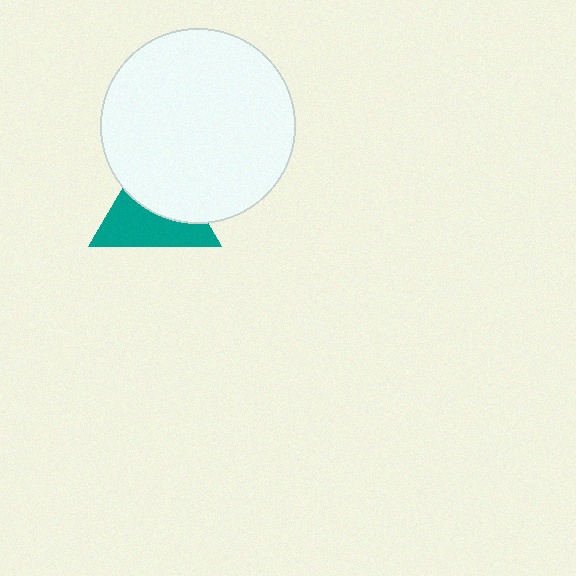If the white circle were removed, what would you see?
You would see the complete teal triangle.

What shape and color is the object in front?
The object in front is a white circle.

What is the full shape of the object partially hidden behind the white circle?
The partially hidden object is a teal triangle.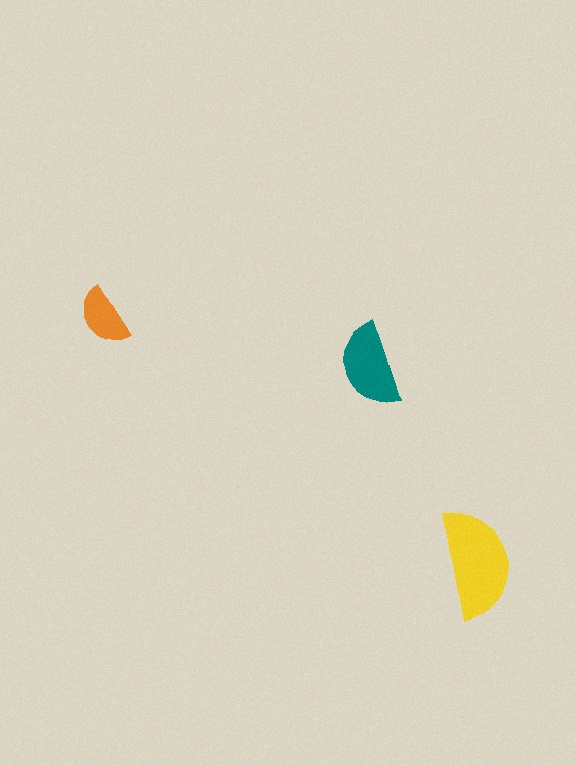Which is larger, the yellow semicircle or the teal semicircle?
The yellow one.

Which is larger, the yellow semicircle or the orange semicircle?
The yellow one.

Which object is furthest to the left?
The orange semicircle is leftmost.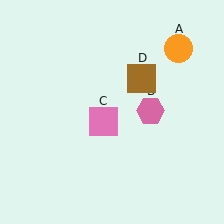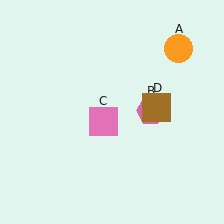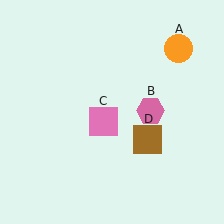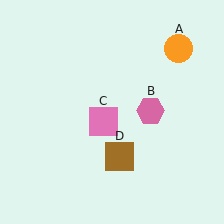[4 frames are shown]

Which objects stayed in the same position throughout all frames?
Orange circle (object A) and pink hexagon (object B) and pink square (object C) remained stationary.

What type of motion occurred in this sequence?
The brown square (object D) rotated clockwise around the center of the scene.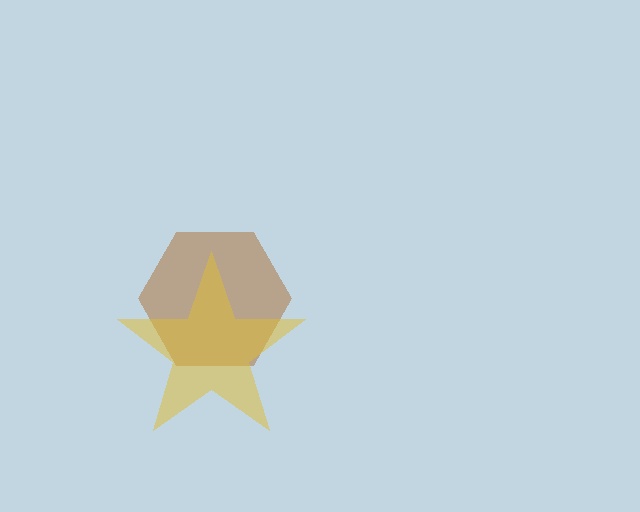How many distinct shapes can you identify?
There are 2 distinct shapes: a brown hexagon, a yellow star.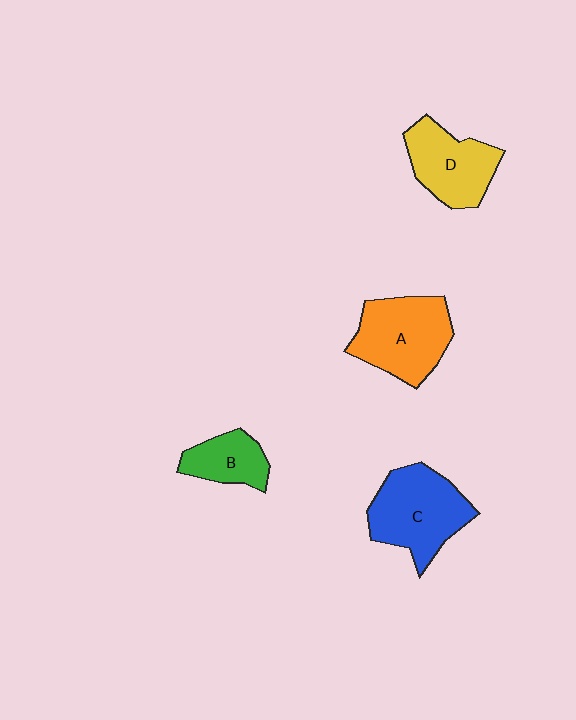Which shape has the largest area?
Shape C (blue).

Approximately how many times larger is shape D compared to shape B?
Approximately 1.5 times.